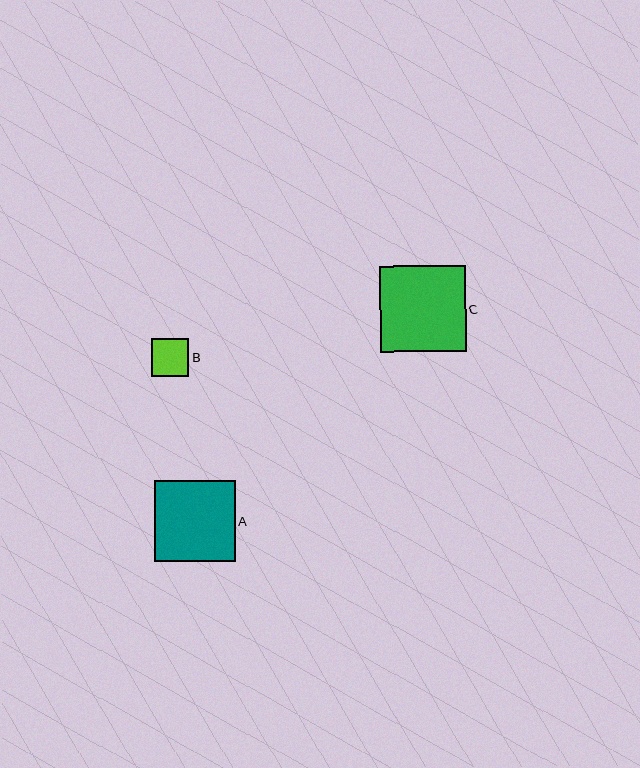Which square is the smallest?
Square B is the smallest with a size of approximately 38 pixels.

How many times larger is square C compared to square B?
Square C is approximately 2.3 times the size of square B.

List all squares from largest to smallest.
From largest to smallest: C, A, B.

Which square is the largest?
Square C is the largest with a size of approximately 86 pixels.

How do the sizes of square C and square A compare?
Square C and square A are approximately the same size.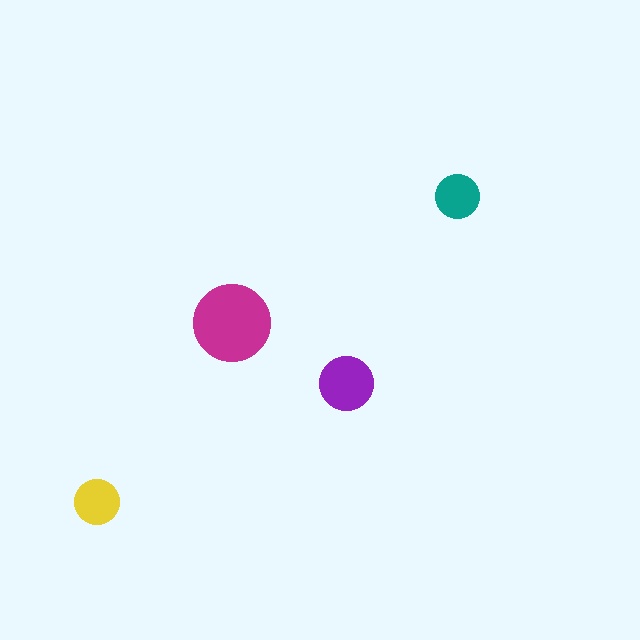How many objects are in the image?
There are 4 objects in the image.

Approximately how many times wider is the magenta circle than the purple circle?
About 1.5 times wider.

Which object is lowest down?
The yellow circle is bottommost.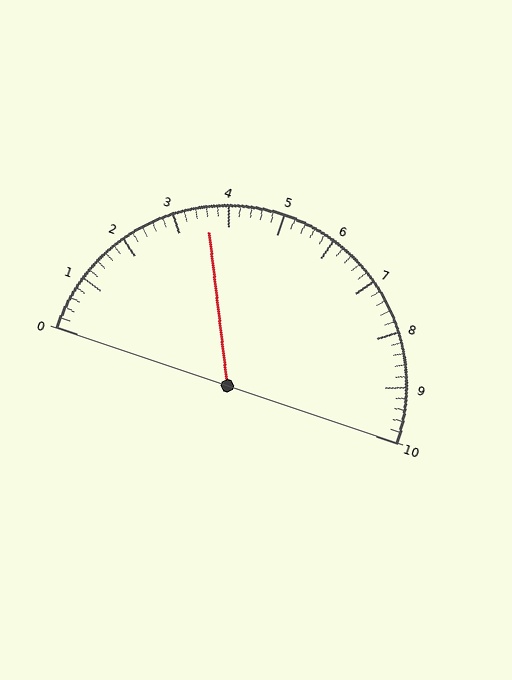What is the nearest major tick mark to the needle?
The nearest major tick mark is 4.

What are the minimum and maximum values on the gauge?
The gauge ranges from 0 to 10.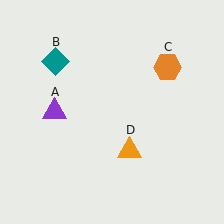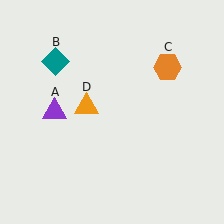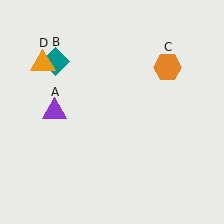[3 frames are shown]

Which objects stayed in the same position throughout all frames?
Purple triangle (object A) and teal diamond (object B) and orange hexagon (object C) remained stationary.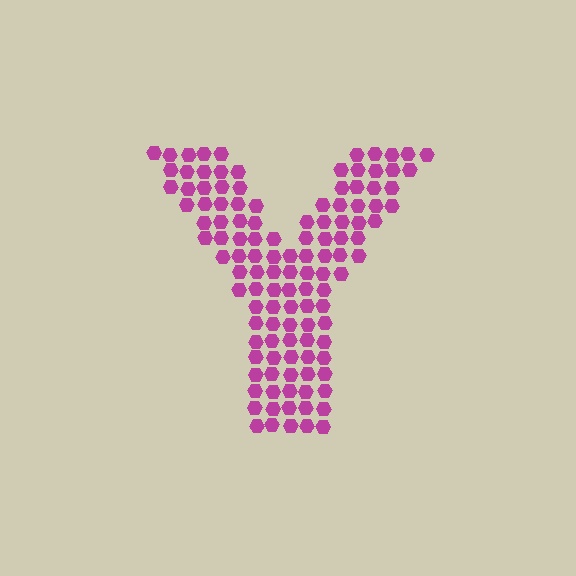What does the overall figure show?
The overall figure shows the letter Y.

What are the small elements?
The small elements are hexagons.